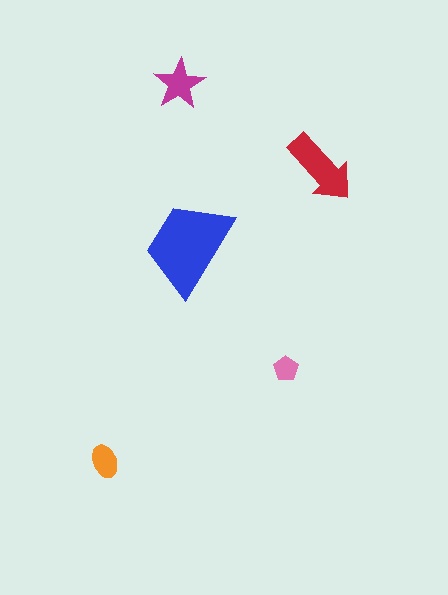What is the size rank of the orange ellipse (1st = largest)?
4th.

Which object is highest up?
The magenta star is topmost.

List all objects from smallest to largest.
The pink pentagon, the orange ellipse, the magenta star, the red arrow, the blue trapezoid.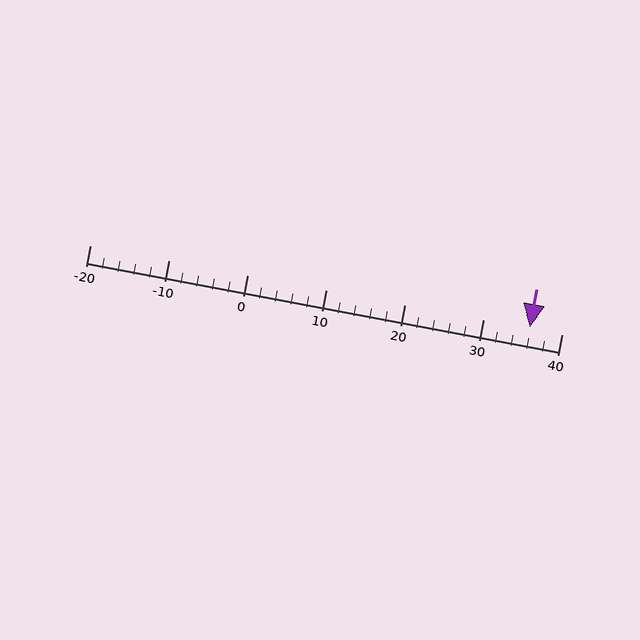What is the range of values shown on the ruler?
The ruler shows values from -20 to 40.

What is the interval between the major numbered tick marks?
The major tick marks are spaced 10 units apart.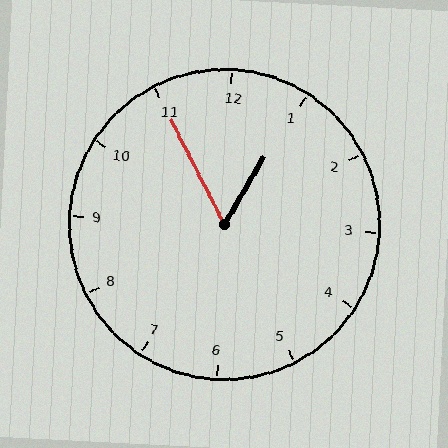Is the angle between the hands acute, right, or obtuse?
It is acute.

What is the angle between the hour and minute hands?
Approximately 58 degrees.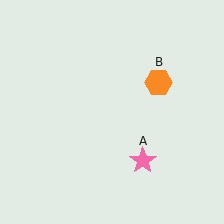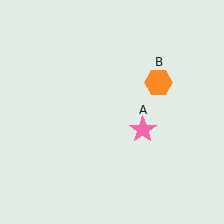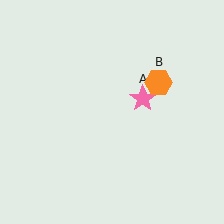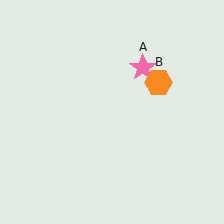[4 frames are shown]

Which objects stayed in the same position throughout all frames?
Orange hexagon (object B) remained stationary.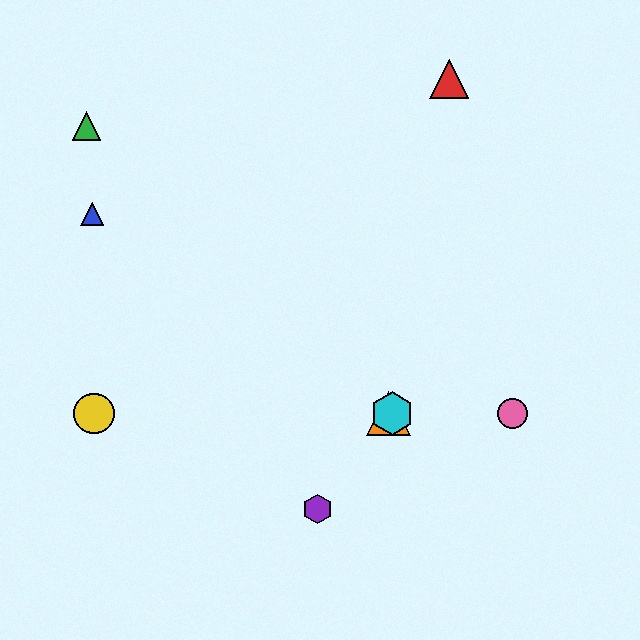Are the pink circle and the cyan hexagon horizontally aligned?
Yes, both are at y≈414.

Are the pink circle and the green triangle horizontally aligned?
No, the pink circle is at y≈414 and the green triangle is at y≈126.